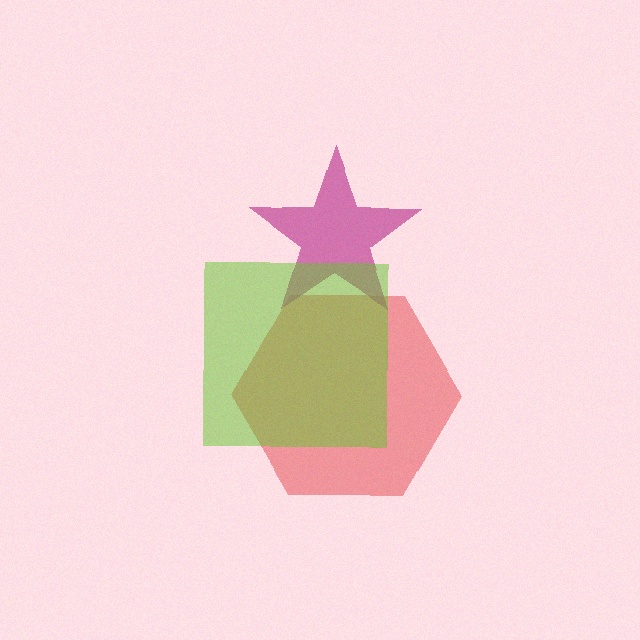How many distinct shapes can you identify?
There are 3 distinct shapes: a red hexagon, a magenta star, a lime square.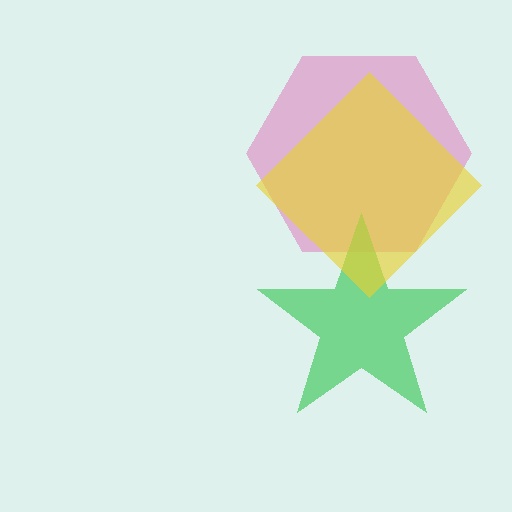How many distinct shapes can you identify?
There are 3 distinct shapes: a pink hexagon, a green star, a yellow diamond.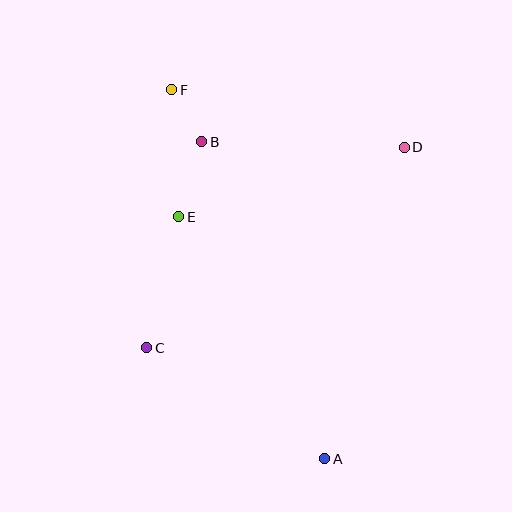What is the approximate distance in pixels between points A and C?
The distance between A and C is approximately 210 pixels.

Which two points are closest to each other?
Points B and F are closest to each other.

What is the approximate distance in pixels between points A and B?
The distance between A and B is approximately 340 pixels.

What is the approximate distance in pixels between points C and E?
The distance between C and E is approximately 135 pixels.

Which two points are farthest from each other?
Points A and F are farthest from each other.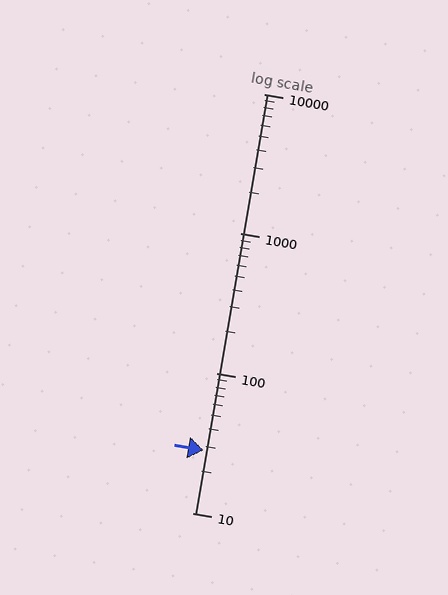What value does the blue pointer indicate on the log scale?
The pointer indicates approximately 28.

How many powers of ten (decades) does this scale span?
The scale spans 3 decades, from 10 to 10000.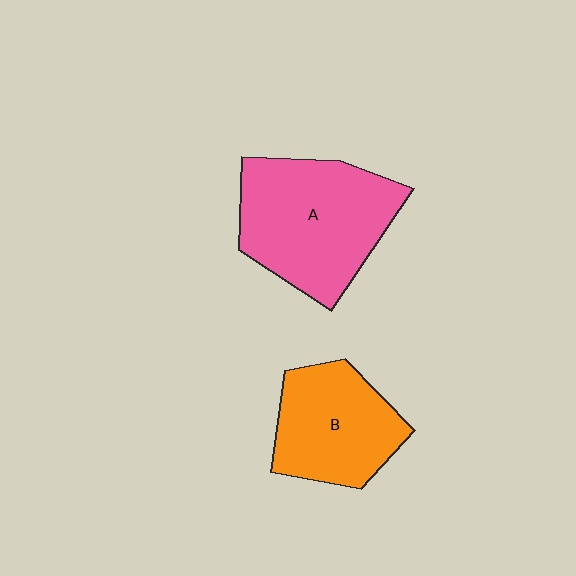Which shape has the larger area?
Shape A (pink).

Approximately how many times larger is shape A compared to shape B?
Approximately 1.4 times.